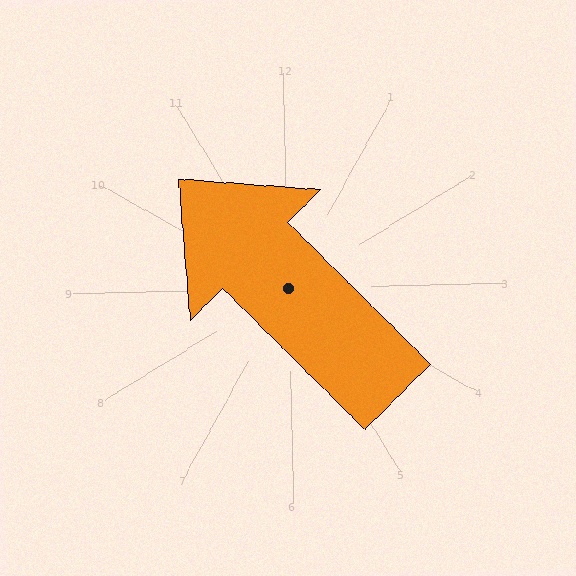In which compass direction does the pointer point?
Northwest.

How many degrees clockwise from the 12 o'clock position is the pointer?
Approximately 316 degrees.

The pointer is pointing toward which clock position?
Roughly 11 o'clock.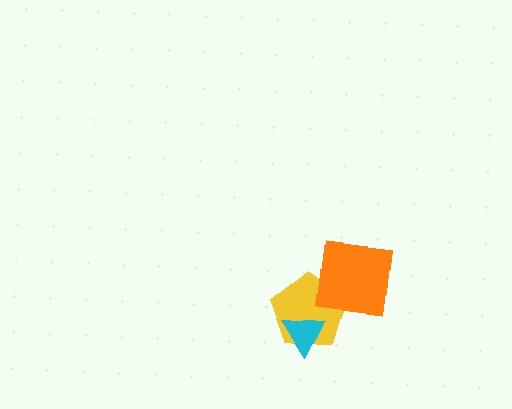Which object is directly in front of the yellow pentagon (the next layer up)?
The cyan triangle is directly in front of the yellow pentagon.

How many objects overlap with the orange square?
1 object overlaps with the orange square.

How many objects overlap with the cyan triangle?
1 object overlaps with the cyan triangle.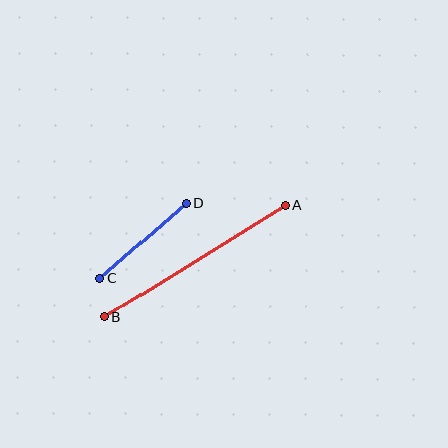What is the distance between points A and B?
The distance is approximately 212 pixels.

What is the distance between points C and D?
The distance is approximately 115 pixels.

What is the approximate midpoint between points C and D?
The midpoint is at approximately (143, 241) pixels.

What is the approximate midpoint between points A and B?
The midpoint is at approximately (195, 261) pixels.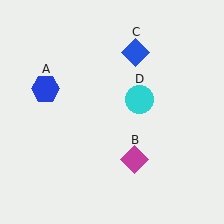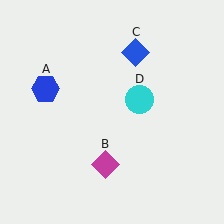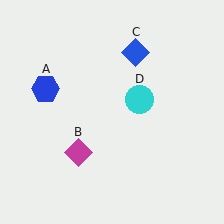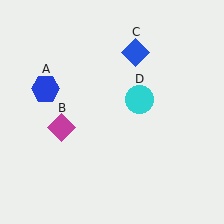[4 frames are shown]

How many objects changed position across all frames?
1 object changed position: magenta diamond (object B).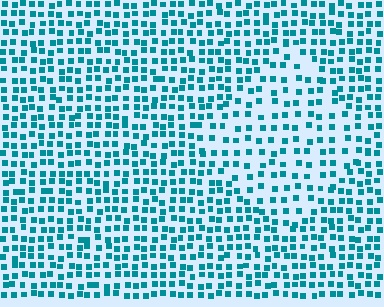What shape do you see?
I see a diamond.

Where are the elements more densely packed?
The elements are more densely packed outside the diamond boundary.